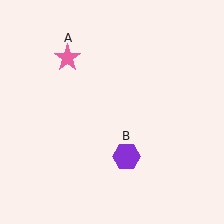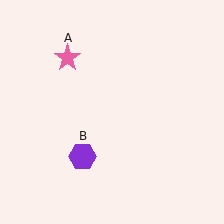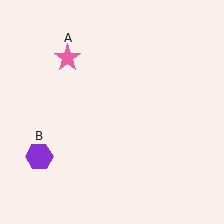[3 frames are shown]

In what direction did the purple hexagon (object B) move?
The purple hexagon (object B) moved left.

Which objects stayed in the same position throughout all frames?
Pink star (object A) remained stationary.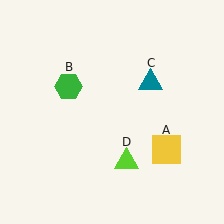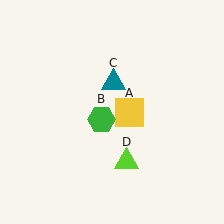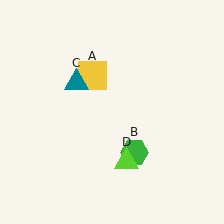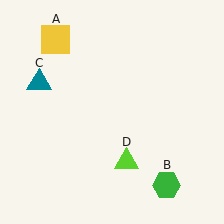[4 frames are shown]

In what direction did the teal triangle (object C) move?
The teal triangle (object C) moved left.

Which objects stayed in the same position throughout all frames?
Lime triangle (object D) remained stationary.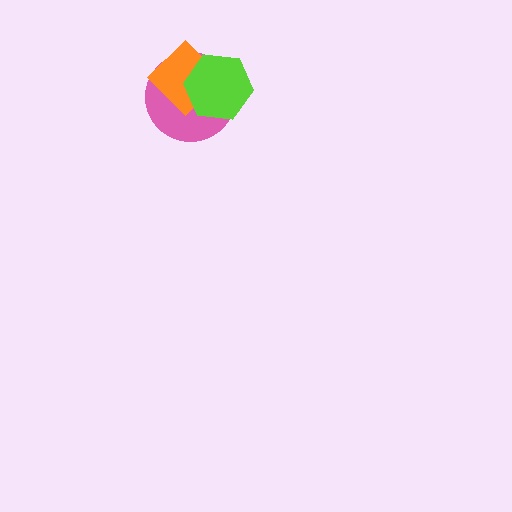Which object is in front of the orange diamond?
The lime hexagon is in front of the orange diamond.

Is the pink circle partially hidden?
Yes, it is partially covered by another shape.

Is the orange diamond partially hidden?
Yes, it is partially covered by another shape.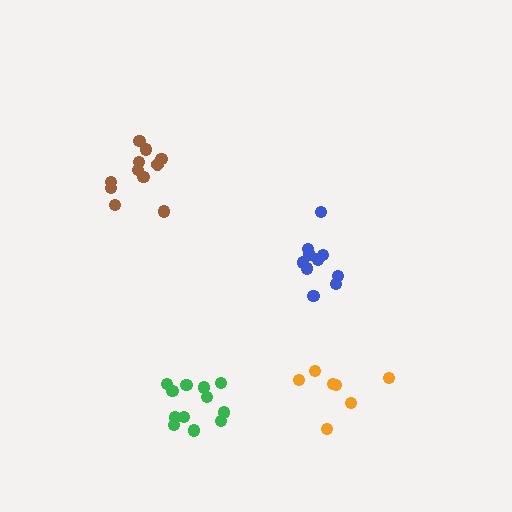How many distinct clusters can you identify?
There are 4 distinct clusters.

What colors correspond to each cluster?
The clusters are colored: green, blue, brown, orange.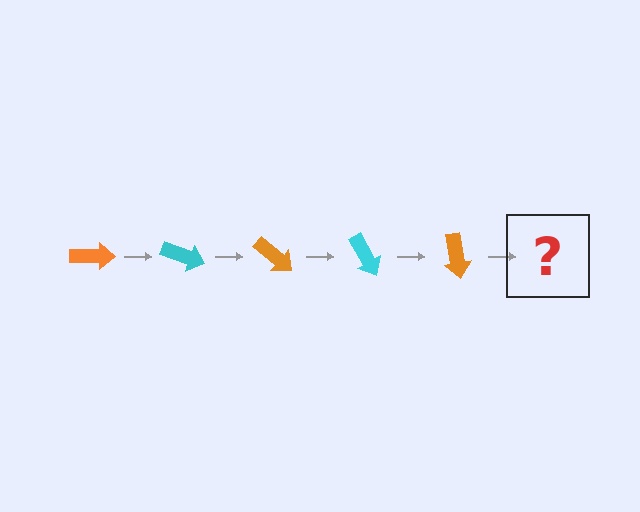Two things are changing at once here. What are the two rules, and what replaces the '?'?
The two rules are that it rotates 20 degrees each step and the color cycles through orange and cyan. The '?' should be a cyan arrow, rotated 100 degrees from the start.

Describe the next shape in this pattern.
It should be a cyan arrow, rotated 100 degrees from the start.